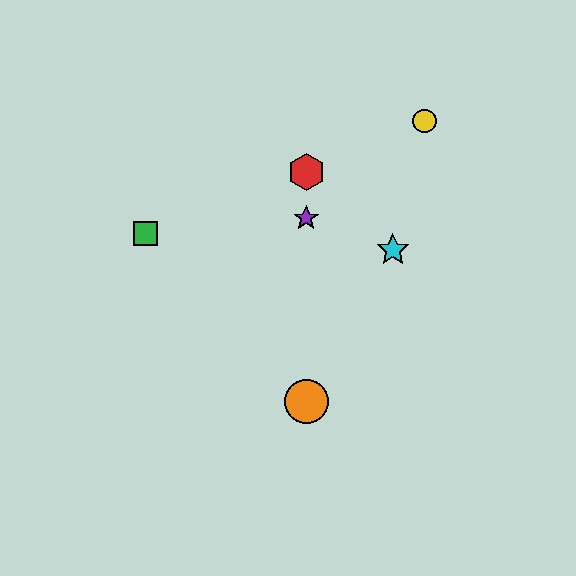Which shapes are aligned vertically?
The red hexagon, the blue circle, the purple star, the orange circle are aligned vertically.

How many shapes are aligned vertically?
4 shapes (the red hexagon, the blue circle, the purple star, the orange circle) are aligned vertically.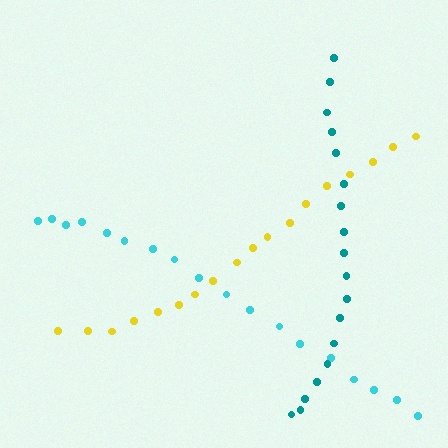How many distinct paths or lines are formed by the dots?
There are 3 distinct paths.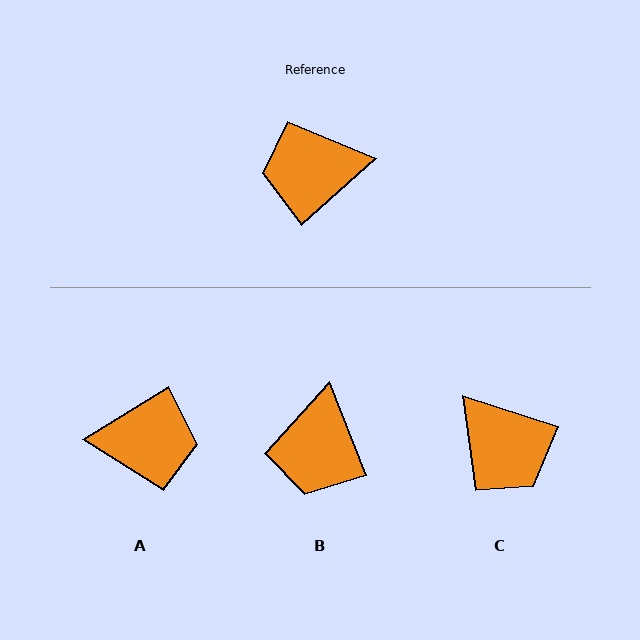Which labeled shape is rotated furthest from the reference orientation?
A, about 170 degrees away.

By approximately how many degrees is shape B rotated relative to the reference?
Approximately 70 degrees counter-clockwise.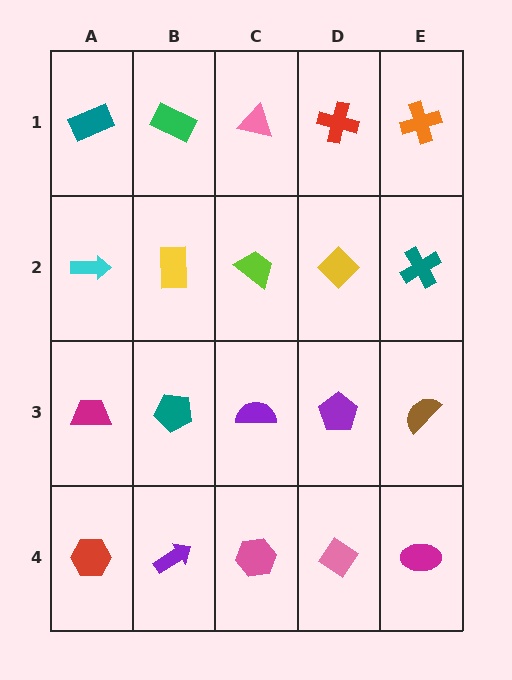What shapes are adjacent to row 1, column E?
A teal cross (row 2, column E), a red cross (row 1, column D).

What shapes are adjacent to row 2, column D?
A red cross (row 1, column D), a purple pentagon (row 3, column D), a lime trapezoid (row 2, column C), a teal cross (row 2, column E).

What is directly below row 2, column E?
A brown semicircle.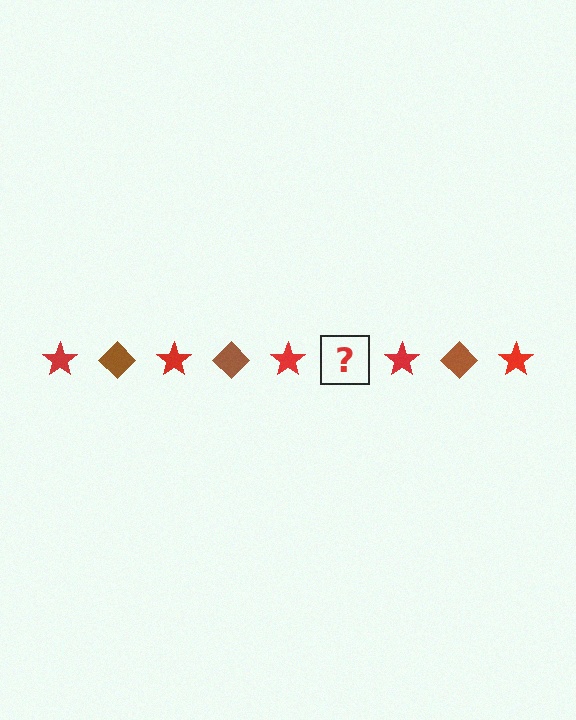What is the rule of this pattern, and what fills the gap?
The rule is that the pattern alternates between red star and brown diamond. The gap should be filled with a brown diamond.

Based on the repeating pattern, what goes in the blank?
The blank should be a brown diamond.